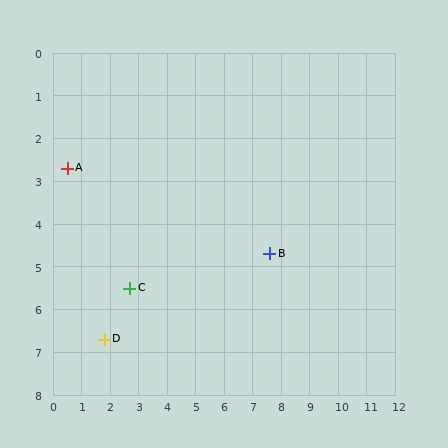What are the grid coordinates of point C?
Point C is at approximately (2.7, 5.5).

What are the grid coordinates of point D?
Point D is at approximately (1.8, 6.7).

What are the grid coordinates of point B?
Point B is at approximately (7.6, 4.7).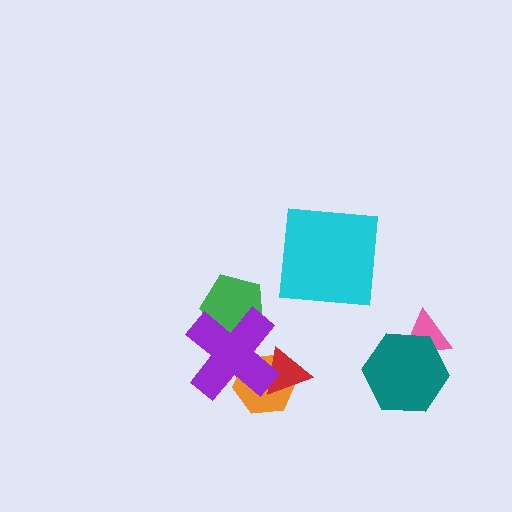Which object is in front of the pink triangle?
The teal hexagon is in front of the pink triangle.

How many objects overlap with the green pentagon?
1 object overlaps with the green pentagon.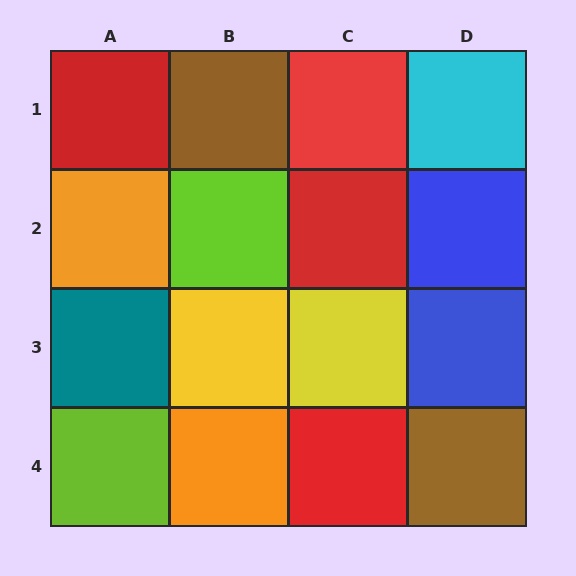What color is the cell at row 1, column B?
Brown.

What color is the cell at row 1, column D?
Cyan.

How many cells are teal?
1 cell is teal.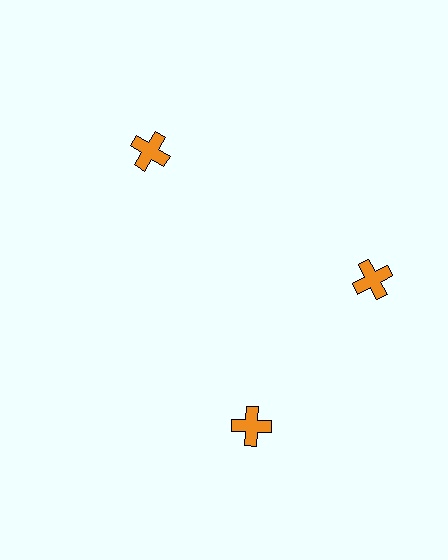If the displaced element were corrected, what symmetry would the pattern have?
It would have 3-fold rotational symmetry — the pattern would map onto itself every 120 degrees.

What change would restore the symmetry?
The symmetry would be restored by rotating it back into even spacing with its neighbors so that all 3 crosses sit at equal angles and equal distance from the center.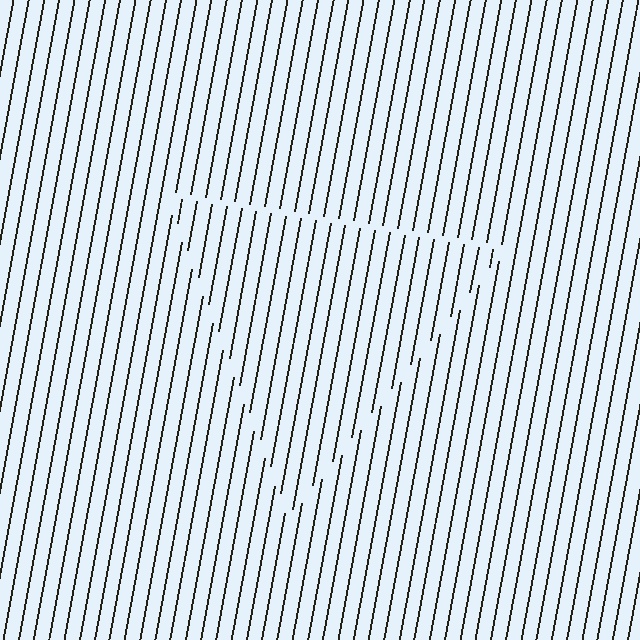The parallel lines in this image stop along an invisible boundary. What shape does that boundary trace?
An illusory triangle. The interior of the shape contains the same grating, shifted by half a period — the contour is defined by the phase discontinuity where line-ends from the inner and outer gratings abut.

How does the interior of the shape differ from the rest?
The interior of the shape contains the same grating, shifted by half a period — the contour is defined by the phase discontinuity where line-ends from the inner and outer gratings abut.